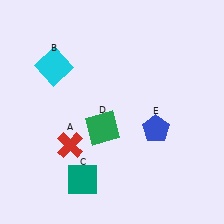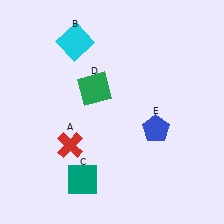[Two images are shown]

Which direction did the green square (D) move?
The green square (D) moved up.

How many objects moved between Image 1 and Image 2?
2 objects moved between the two images.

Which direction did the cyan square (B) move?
The cyan square (B) moved up.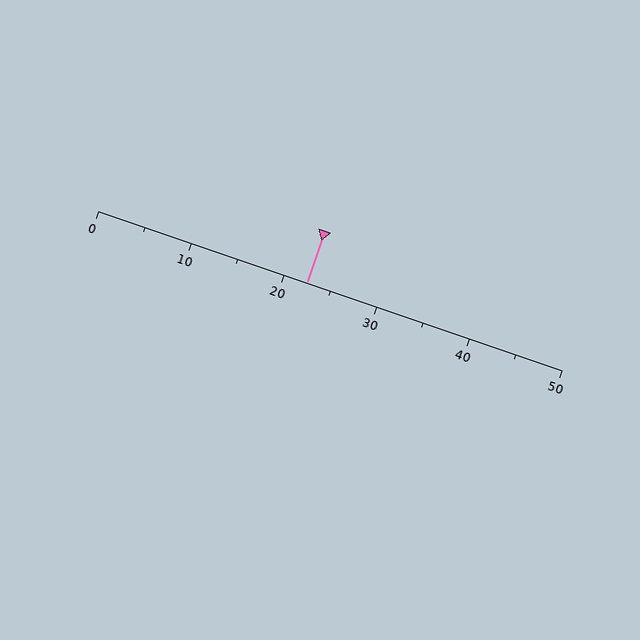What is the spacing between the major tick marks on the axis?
The major ticks are spaced 10 apart.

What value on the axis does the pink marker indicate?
The marker indicates approximately 22.5.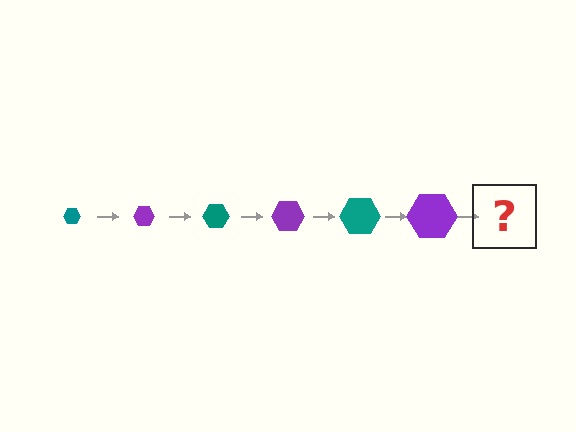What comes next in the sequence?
The next element should be a teal hexagon, larger than the previous one.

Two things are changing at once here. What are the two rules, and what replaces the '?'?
The two rules are that the hexagon grows larger each step and the color cycles through teal and purple. The '?' should be a teal hexagon, larger than the previous one.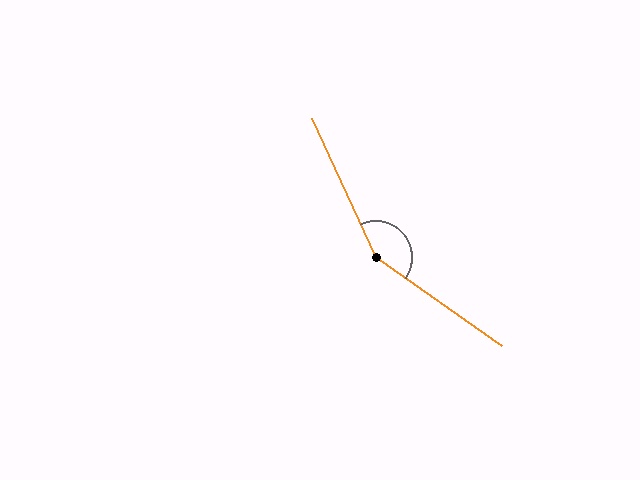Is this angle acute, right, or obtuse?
It is obtuse.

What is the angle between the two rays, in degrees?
Approximately 149 degrees.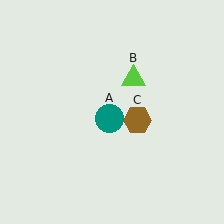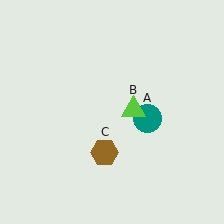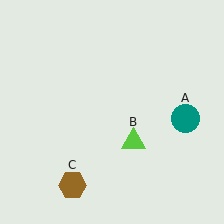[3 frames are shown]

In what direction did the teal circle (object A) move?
The teal circle (object A) moved right.